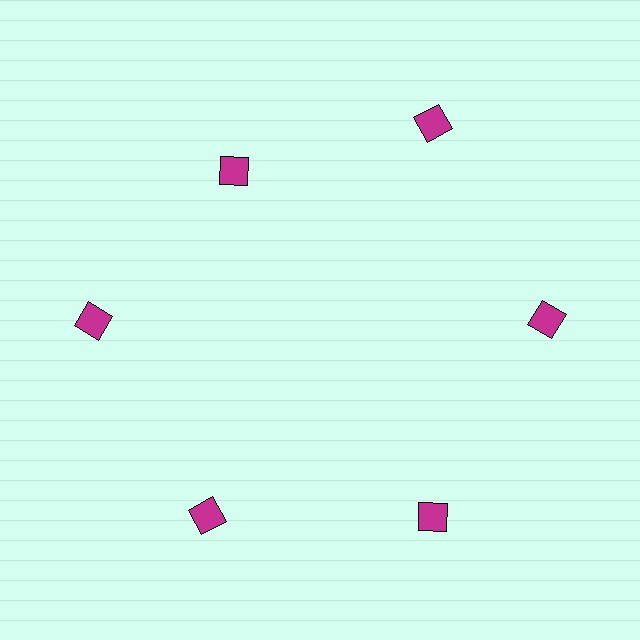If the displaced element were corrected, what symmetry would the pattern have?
It would have 6-fold rotational symmetry — the pattern would map onto itself every 60 degrees.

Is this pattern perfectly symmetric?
No. The 6 magenta squares are arranged in a ring, but one element near the 11 o'clock position is pulled inward toward the center, breaking the 6-fold rotational symmetry.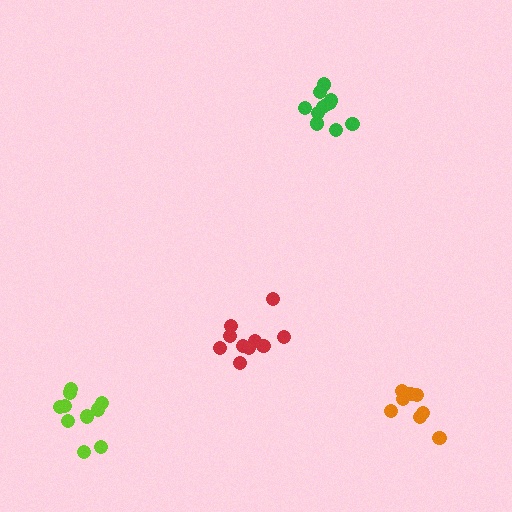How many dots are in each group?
Group 1: 10 dots, Group 2: 8 dots, Group 3: 11 dots, Group 4: 12 dots (41 total).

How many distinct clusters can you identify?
There are 4 distinct clusters.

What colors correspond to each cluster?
The clusters are colored: red, orange, lime, green.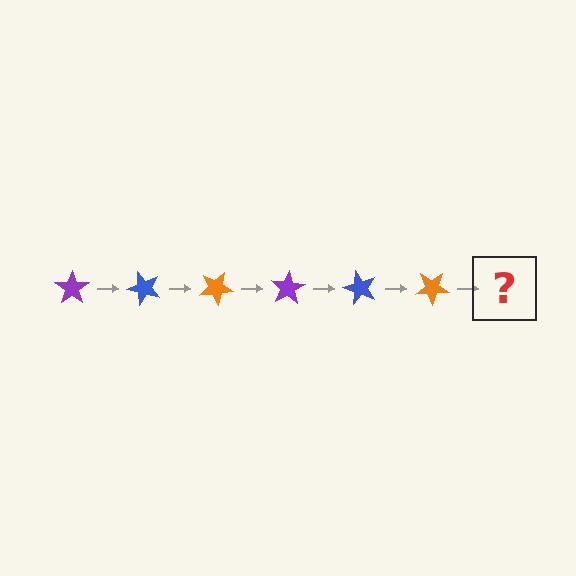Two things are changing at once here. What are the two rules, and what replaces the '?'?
The two rules are that it rotates 50 degrees each step and the color cycles through purple, blue, and orange. The '?' should be a purple star, rotated 300 degrees from the start.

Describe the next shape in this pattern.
It should be a purple star, rotated 300 degrees from the start.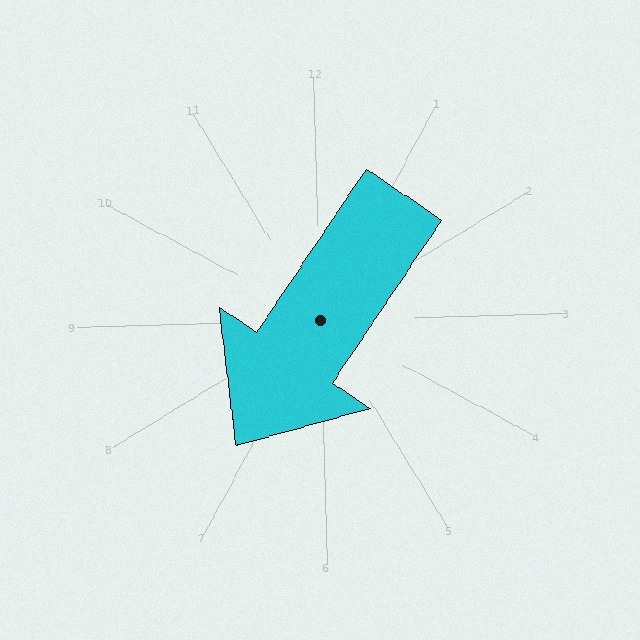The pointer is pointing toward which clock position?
Roughly 7 o'clock.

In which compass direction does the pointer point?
Southwest.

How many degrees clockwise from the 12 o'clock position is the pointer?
Approximately 215 degrees.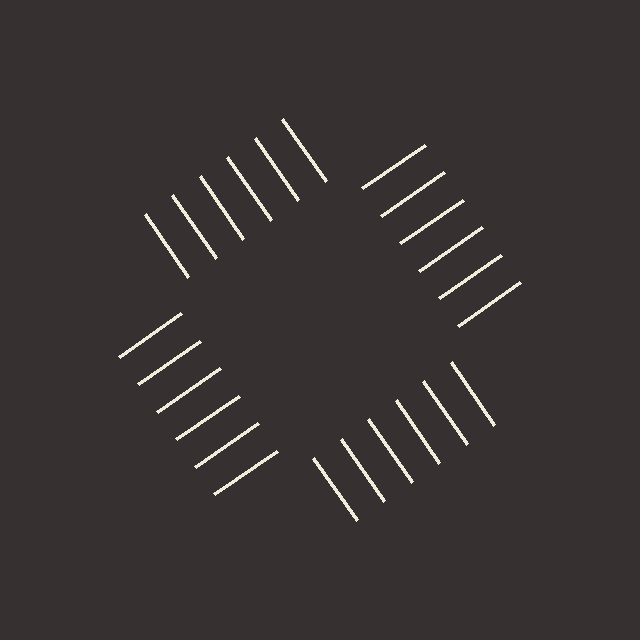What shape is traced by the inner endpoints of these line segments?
An illusory square — the line segments terminate on its edges but no continuous stroke is drawn.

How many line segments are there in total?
24 — 6 along each of the 4 edges.